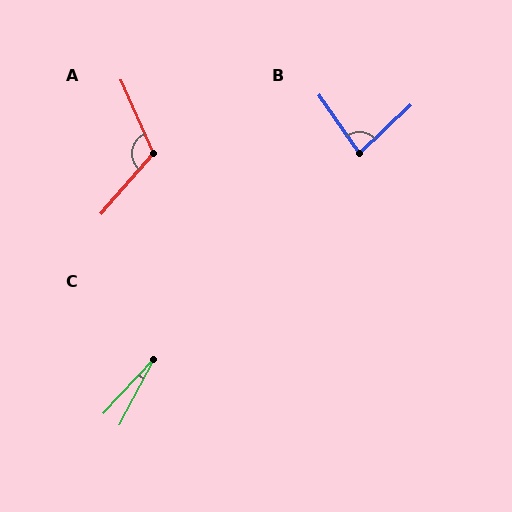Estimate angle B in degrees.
Approximately 82 degrees.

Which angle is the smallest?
C, at approximately 15 degrees.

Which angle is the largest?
A, at approximately 115 degrees.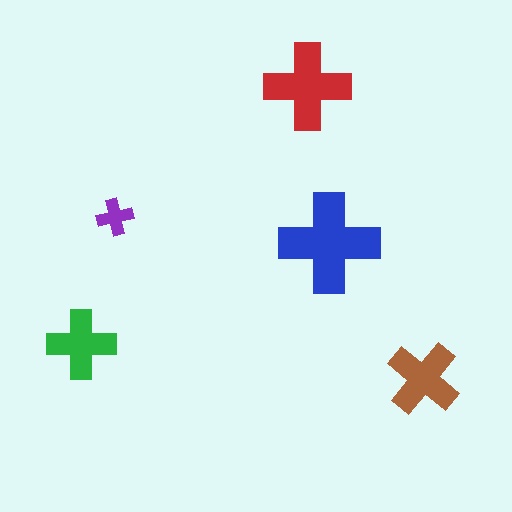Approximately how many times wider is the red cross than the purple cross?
About 2.5 times wider.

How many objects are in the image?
There are 5 objects in the image.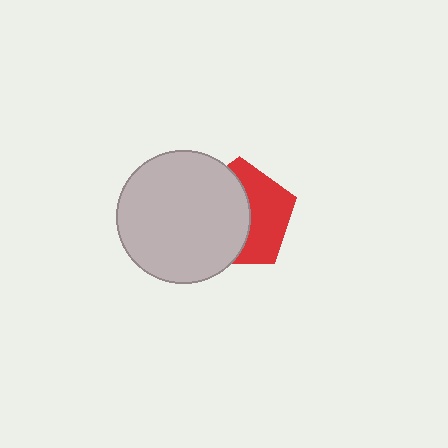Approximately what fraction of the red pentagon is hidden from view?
Roughly 54% of the red pentagon is hidden behind the light gray circle.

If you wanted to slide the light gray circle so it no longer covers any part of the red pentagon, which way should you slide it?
Slide it left — that is the most direct way to separate the two shapes.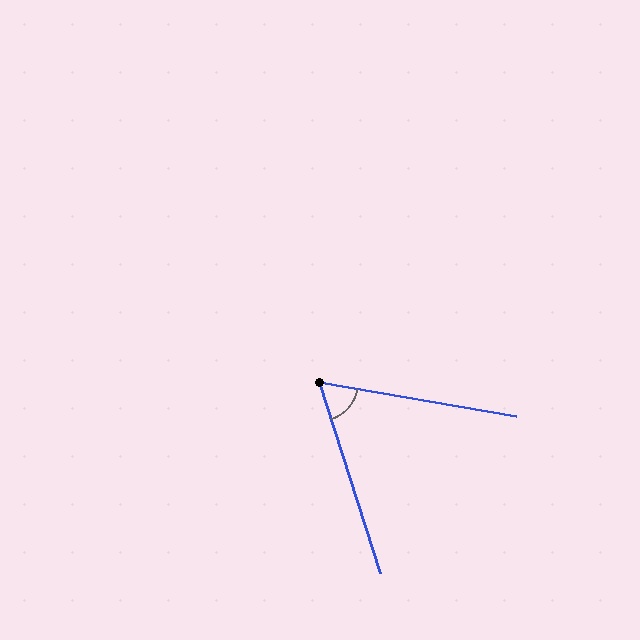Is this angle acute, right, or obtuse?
It is acute.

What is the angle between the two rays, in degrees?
Approximately 63 degrees.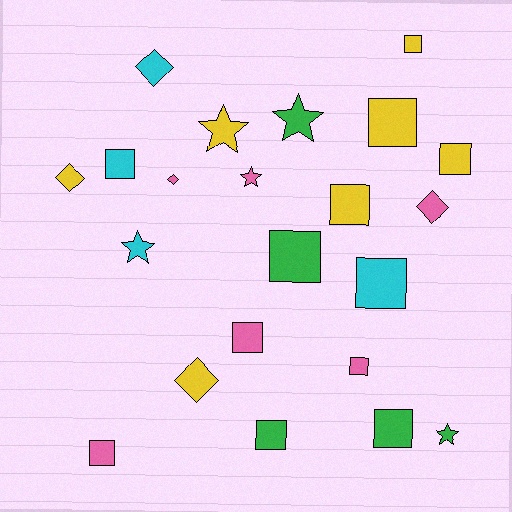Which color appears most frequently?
Yellow, with 7 objects.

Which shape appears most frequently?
Square, with 12 objects.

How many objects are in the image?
There are 22 objects.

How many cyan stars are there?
There is 1 cyan star.